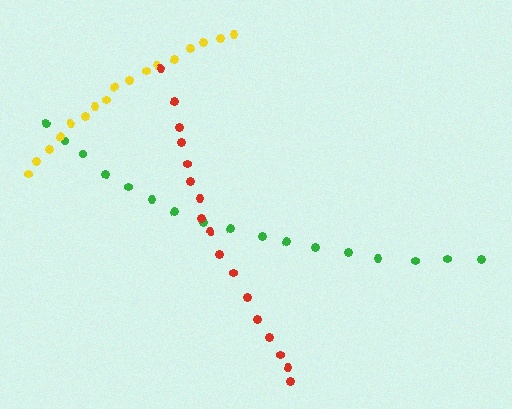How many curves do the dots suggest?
There are 3 distinct paths.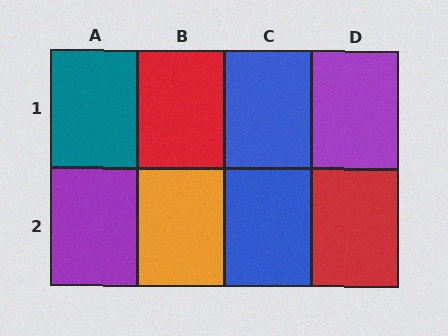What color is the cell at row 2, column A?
Purple.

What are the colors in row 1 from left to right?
Teal, red, blue, purple.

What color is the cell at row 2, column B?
Orange.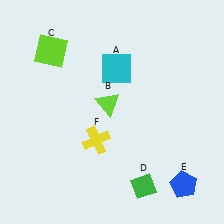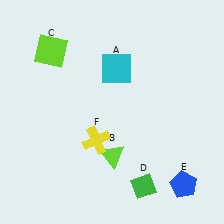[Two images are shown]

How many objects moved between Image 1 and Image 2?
1 object moved between the two images.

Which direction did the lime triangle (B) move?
The lime triangle (B) moved down.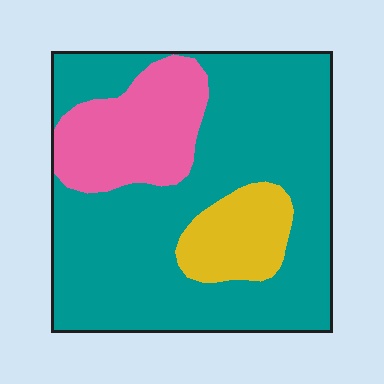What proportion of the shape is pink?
Pink covers about 20% of the shape.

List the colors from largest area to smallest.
From largest to smallest: teal, pink, yellow.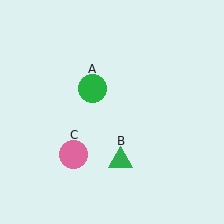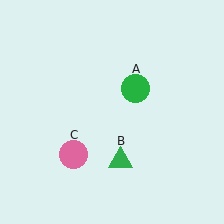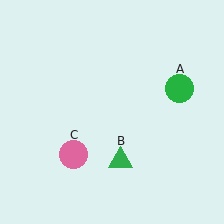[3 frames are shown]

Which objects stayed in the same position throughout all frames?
Green triangle (object B) and pink circle (object C) remained stationary.